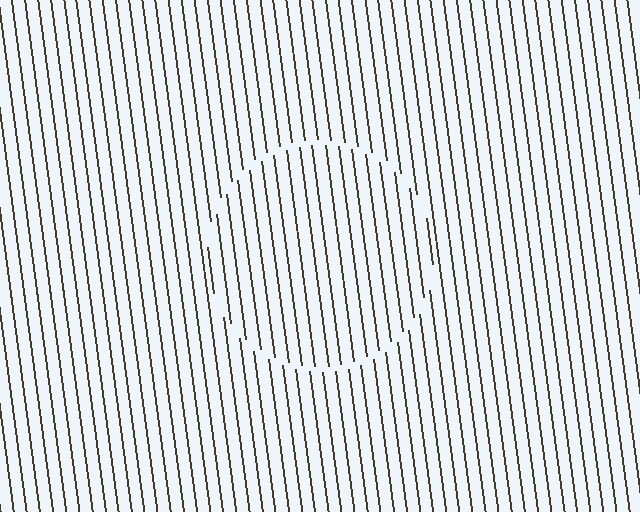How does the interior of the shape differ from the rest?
The interior of the shape contains the same grating, shifted by half a period — the contour is defined by the phase discontinuity where line-ends from the inner and outer gratings abut.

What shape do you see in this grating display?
An illusory circle. The interior of the shape contains the same grating, shifted by half a period — the contour is defined by the phase discontinuity where line-ends from the inner and outer gratings abut.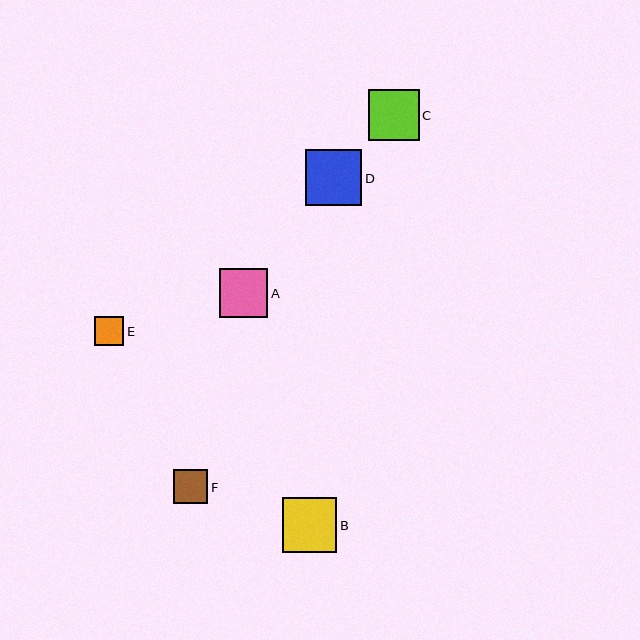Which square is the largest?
Square D is the largest with a size of approximately 56 pixels.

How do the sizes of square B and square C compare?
Square B and square C are approximately the same size.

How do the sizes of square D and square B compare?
Square D and square B are approximately the same size.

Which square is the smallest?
Square E is the smallest with a size of approximately 29 pixels.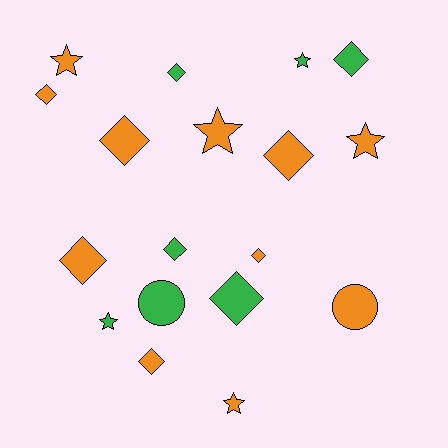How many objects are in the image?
There are 18 objects.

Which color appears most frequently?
Orange, with 11 objects.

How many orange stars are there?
There are 4 orange stars.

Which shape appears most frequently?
Diamond, with 10 objects.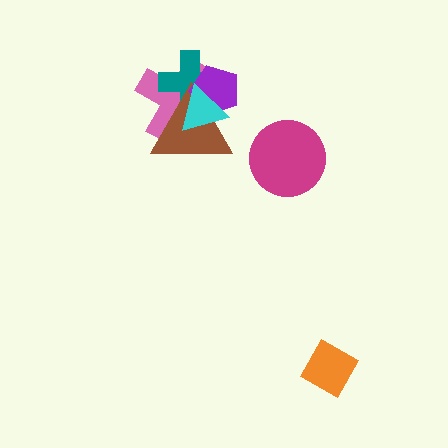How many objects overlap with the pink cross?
4 objects overlap with the pink cross.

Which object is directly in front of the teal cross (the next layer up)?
The brown triangle is directly in front of the teal cross.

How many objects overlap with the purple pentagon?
4 objects overlap with the purple pentagon.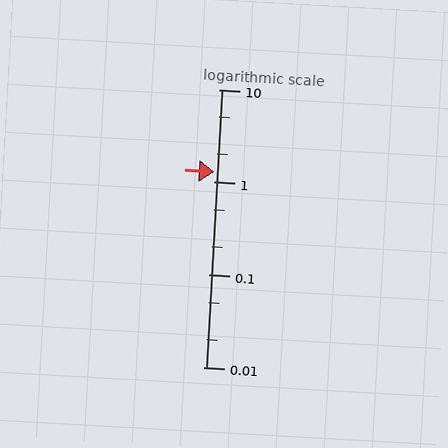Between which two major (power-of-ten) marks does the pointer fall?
The pointer is between 1 and 10.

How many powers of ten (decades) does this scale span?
The scale spans 3 decades, from 0.01 to 10.